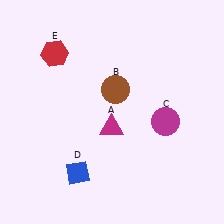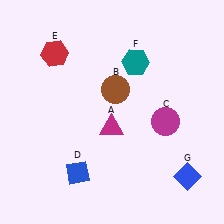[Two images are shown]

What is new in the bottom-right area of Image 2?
A blue diamond (G) was added in the bottom-right area of Image 2.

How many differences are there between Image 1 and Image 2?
There are 2 differences between the two images.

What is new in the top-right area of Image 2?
A teal hexagon (F) was added in the top-right area of Image 2.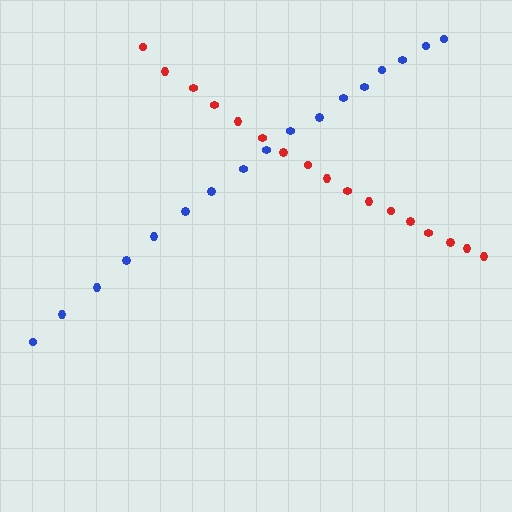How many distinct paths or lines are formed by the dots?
There are 2 distinct paths.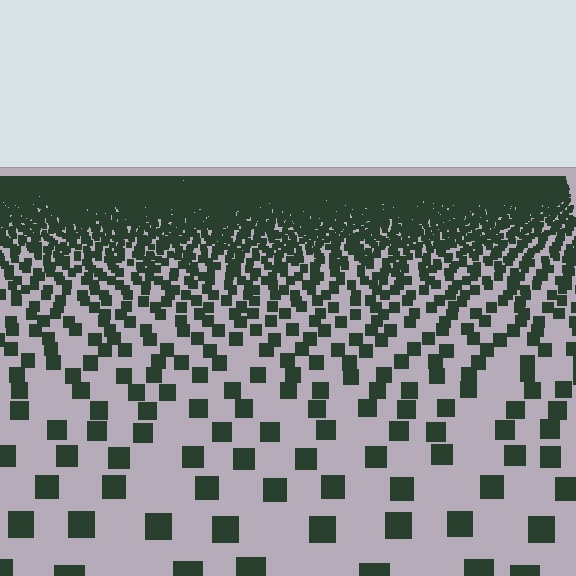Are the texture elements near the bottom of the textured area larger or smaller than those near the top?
Larger. Near the bottom, elements are closer to the viewer and appear at a bigger on-screen size.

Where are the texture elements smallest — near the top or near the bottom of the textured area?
Near the top.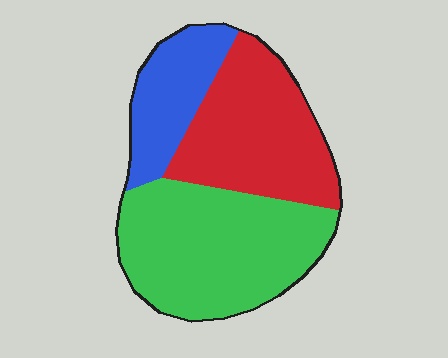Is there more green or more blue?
Green.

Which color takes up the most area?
Green, at roughly 45%.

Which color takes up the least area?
Blue, at roughly 20%.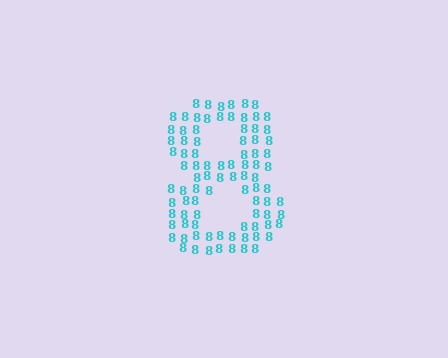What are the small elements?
The small elements are digit 8's.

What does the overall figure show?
The overall figure shows the digit 8.